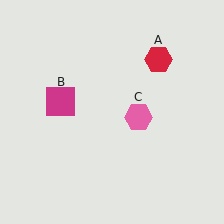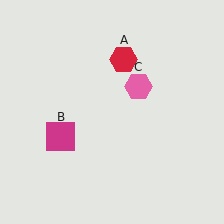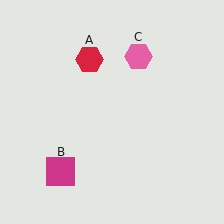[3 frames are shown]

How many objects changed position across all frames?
3 objects changed position: red hexagon (object A), magenta square (object B), pink hexagon (object C).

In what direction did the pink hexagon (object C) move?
The pink hexagon (object C) moved up.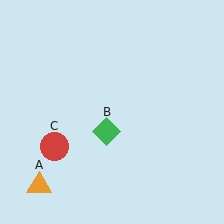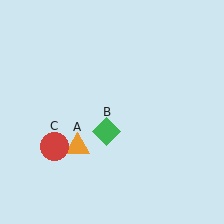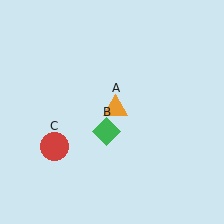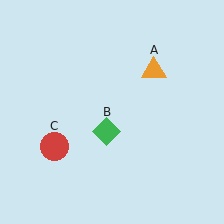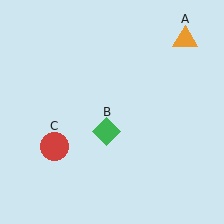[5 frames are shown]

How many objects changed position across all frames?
1 object changed position: orange triangle (object A).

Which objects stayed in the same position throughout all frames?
Green diamond (object B) and red circle (object C) remained stationary.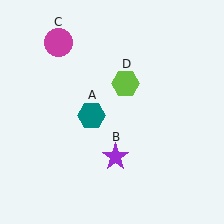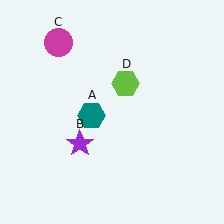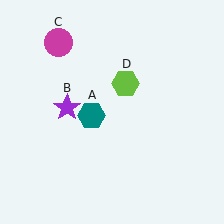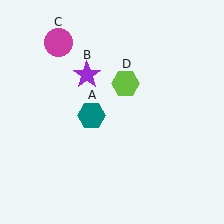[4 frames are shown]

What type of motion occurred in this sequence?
The purple star (object B) rotated clockwise around the center of the scene.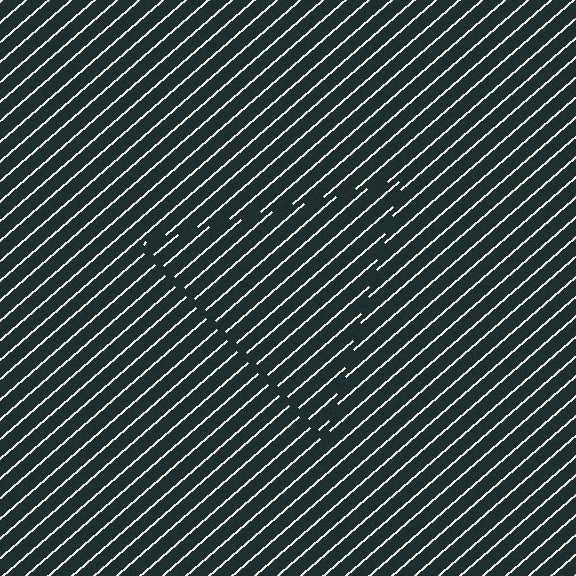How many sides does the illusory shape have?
3 sides — the line-ends trace a triangle.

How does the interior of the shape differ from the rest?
The interior of the shape contains the same grating, shifted by half a period — the contour is defined by the phase discontinuity where line-ends from the inner and outer gratings abut.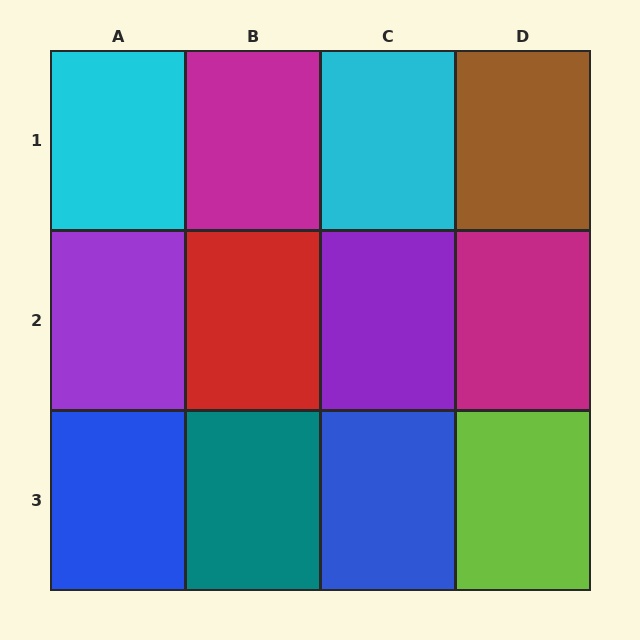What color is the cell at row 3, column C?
Blue.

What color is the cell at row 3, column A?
Blue.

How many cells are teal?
1 cell is teal.